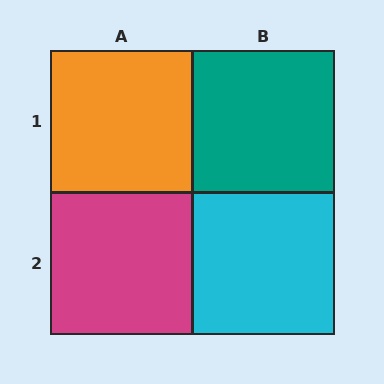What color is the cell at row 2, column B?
Cyan.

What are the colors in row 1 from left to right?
Orange, teal.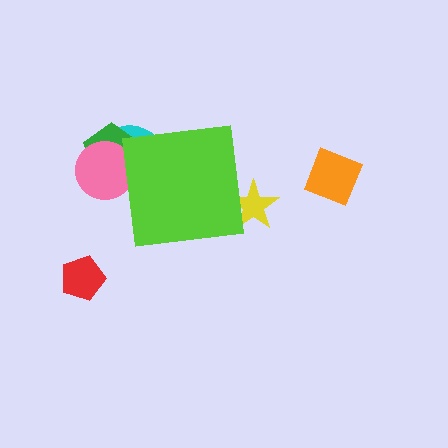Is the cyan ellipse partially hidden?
Yes, the cyan ellipse is partially hidden behind the lime square.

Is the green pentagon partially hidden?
Yes, the green pentagon is partially hidden behind the lime square.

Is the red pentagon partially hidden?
No, the red pentagon is fully visible.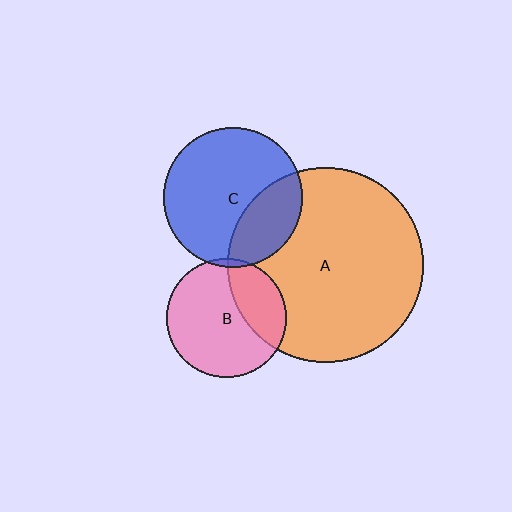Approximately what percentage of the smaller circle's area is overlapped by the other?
Approximately 30%.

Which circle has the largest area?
Circle A (orange).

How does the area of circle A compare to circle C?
Approximately 2.0 times.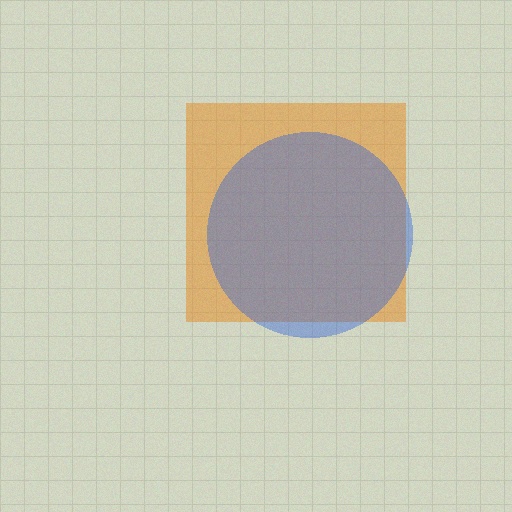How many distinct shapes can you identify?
There are 2 distinct shapes: an orange square, a blue circle.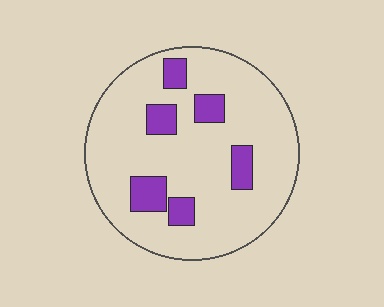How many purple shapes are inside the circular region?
6.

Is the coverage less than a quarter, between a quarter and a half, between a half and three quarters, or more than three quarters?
Less than a quarter.